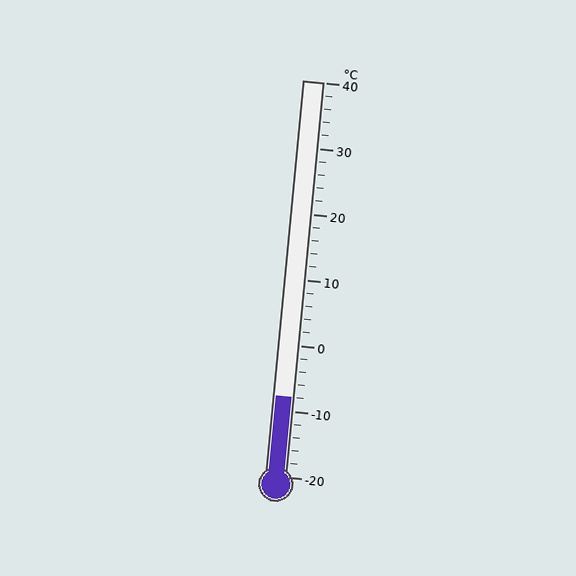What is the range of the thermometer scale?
The thermometer scale ranges from -20°C to 40°C.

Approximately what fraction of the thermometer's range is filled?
The thermometer is filled to approximately 20% of its range.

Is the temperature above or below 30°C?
The temperature is below 30°C.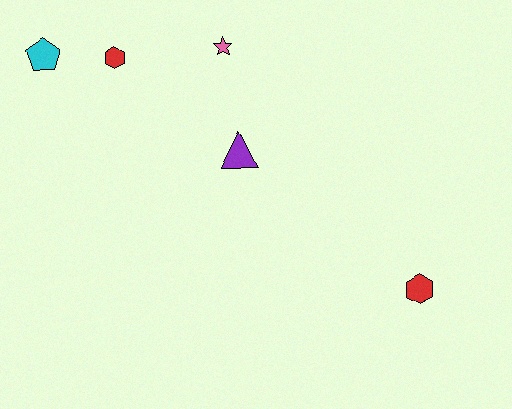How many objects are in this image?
There are 5 objects.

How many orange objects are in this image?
There are no orange objects.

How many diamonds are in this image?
There are no diamonds.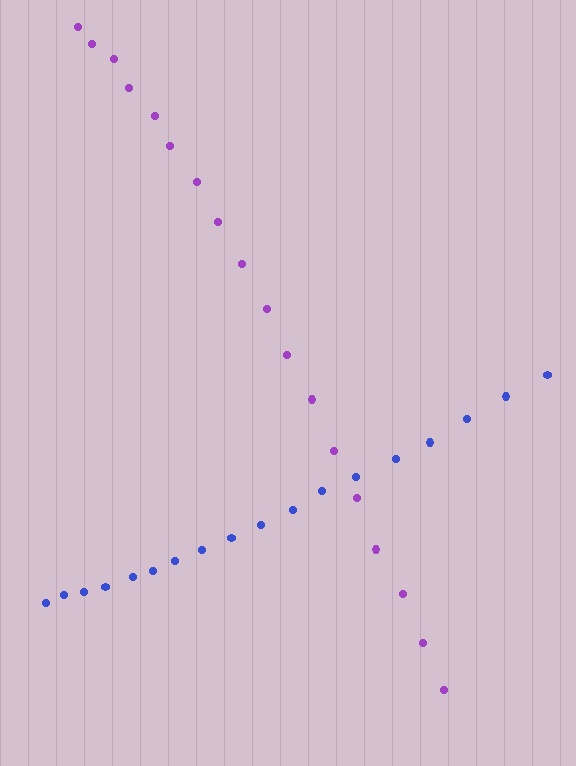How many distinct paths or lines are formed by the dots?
There are 2 distinct paths.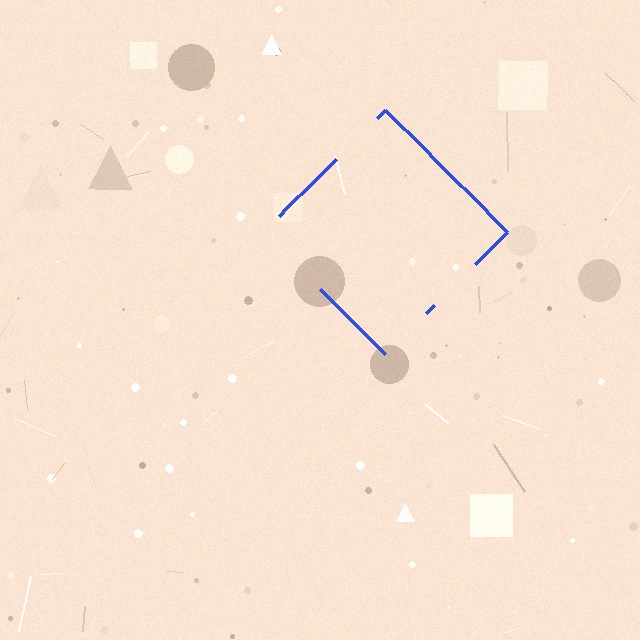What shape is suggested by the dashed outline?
The dashed outline suggests a diamond.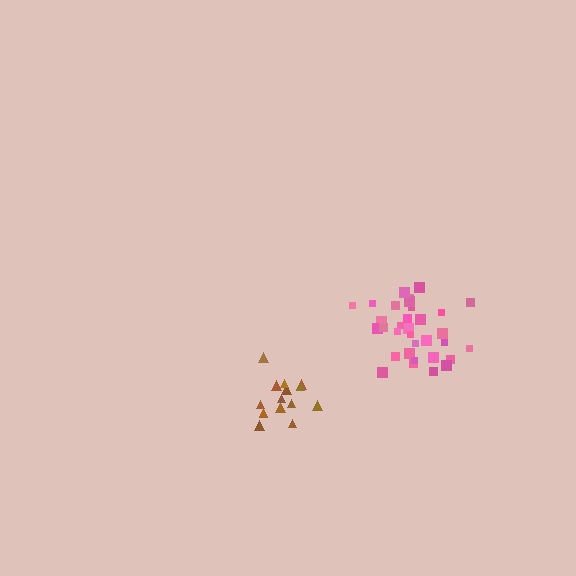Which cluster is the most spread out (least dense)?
Brown.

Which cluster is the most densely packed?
Pink.